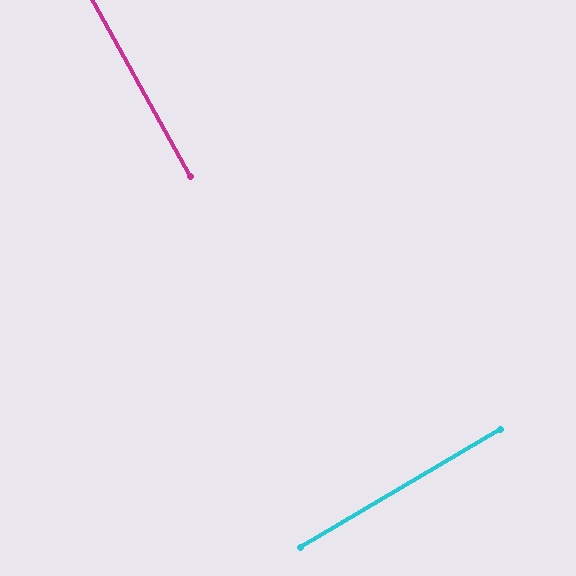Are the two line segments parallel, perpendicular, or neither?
Perpendicular — they meet at approximately 88°.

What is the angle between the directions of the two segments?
Approximately 88 degrees.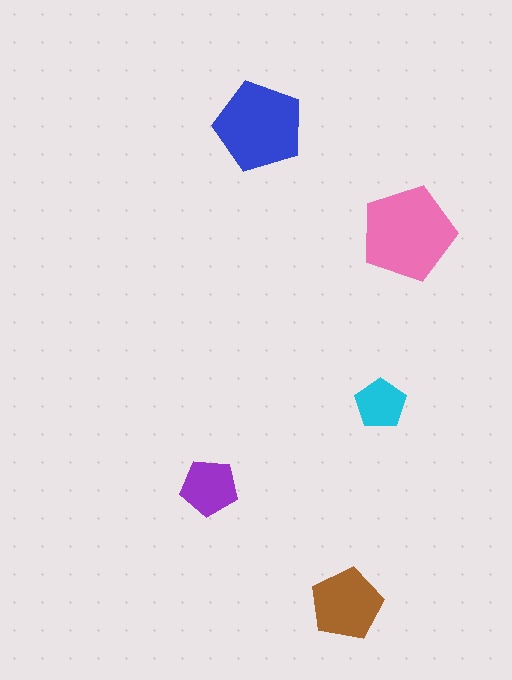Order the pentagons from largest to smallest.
the pink one, the blue one, the brown one, the purple one, the cyan one.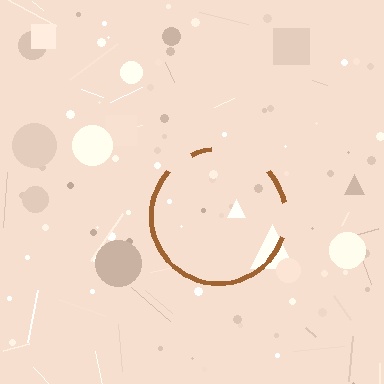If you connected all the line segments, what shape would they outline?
They would outline a circle.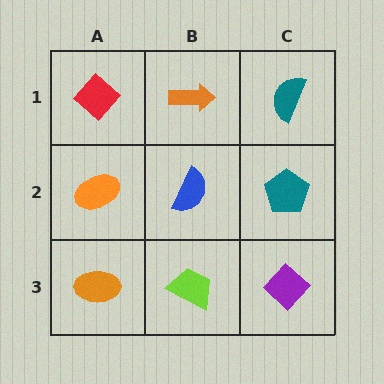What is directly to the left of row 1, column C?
An orange arrow.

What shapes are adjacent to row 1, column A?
An orange ellipse (row 2, column A), an orange arrow (row 1, column B).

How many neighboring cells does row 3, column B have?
3.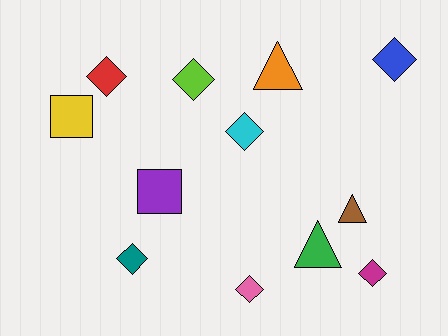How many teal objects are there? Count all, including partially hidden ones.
There is 1 teal object.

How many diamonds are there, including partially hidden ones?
There are 7 diamonds.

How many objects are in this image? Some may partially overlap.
There are 12 objects.